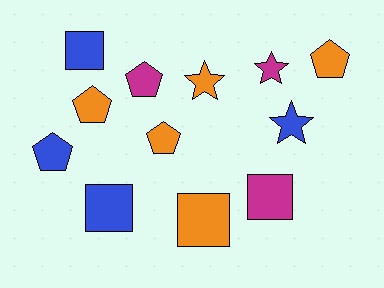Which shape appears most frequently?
Pentagon, with 5 objects.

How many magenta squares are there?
There is 1 magenta square.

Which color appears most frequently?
Orange, with 5 objects.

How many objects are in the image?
There are 12 objects.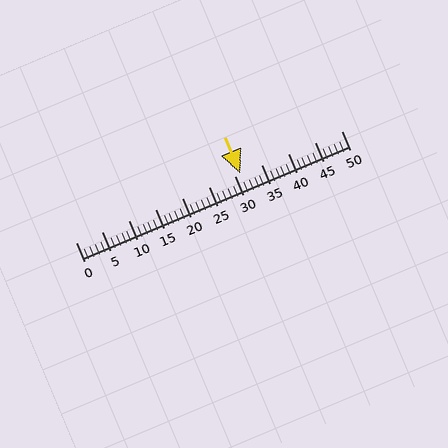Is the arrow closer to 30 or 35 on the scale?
The arrow is closer to 30.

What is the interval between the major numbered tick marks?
The major tick marks are spaced 5 units apart.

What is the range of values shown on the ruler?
The ruler shows values from 0 to 50.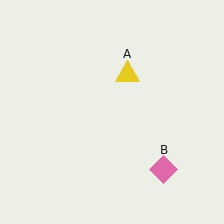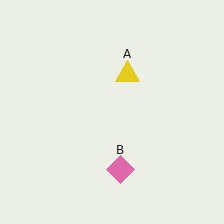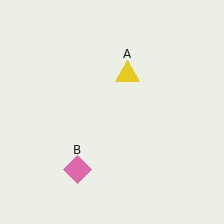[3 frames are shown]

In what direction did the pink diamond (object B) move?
The pink diamond (object B) moved left.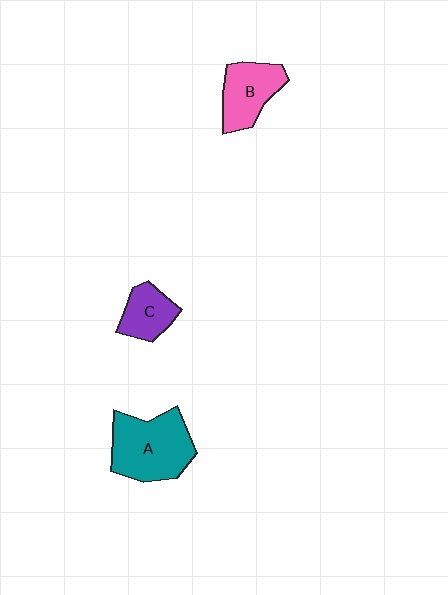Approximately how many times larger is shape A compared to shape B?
Approximately 1.5 times.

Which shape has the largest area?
Shape A (teal).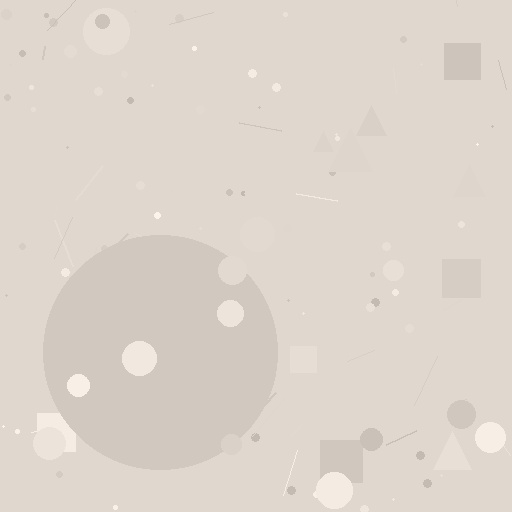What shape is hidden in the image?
A circle is hidden in the image.